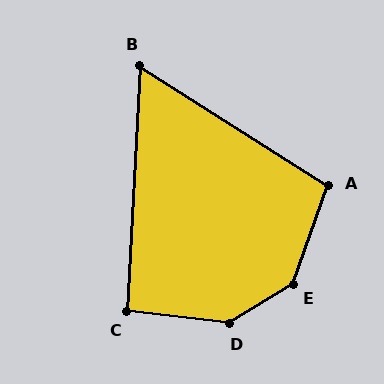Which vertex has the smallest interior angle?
B, at approximately 61 degrees.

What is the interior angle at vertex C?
Approximately 93 degrees (approximately right).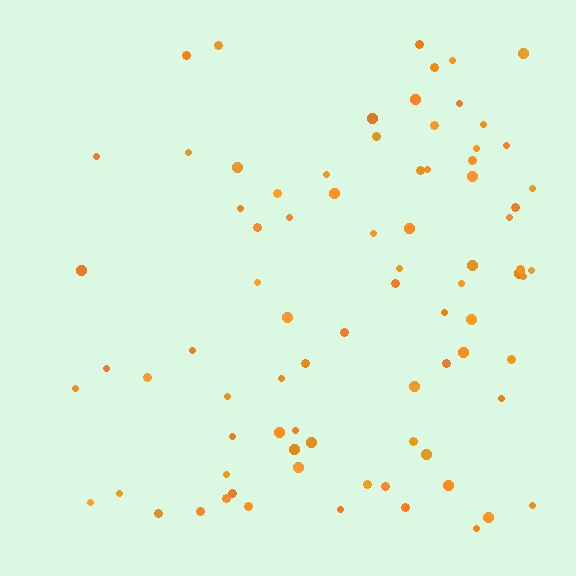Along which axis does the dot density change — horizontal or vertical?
Horizontal.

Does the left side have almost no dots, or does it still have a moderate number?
Still a moderate number, just noticeably fewer than the right.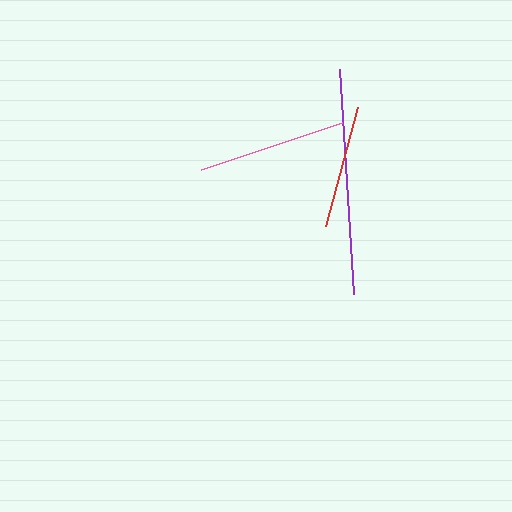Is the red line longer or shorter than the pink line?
The pink line is longer than the red line.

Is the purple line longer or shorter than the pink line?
The purple line is longer than the pink line.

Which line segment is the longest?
The purple line is the longest at approximately 226 pixels.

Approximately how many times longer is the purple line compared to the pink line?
The purple line is approximately 1.5 times the length of the pink line.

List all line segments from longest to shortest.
From longest to shortest: purple, pink, red.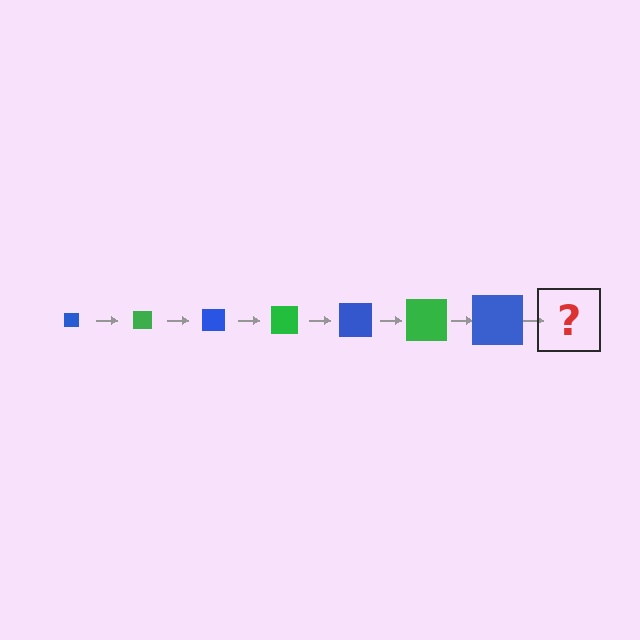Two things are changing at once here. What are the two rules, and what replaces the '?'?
The two rules are that the square grows larger each step and the color cycles through blue and green. The '?' should be a green square, larger than the previous one.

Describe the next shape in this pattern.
It should be a green square, larger than the previous one.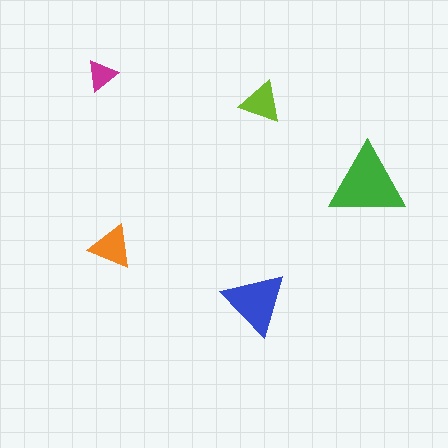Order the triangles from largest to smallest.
the green one, the blue one, the orange one, the lime one, the magenta one.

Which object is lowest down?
The blue triangle is bottommost.